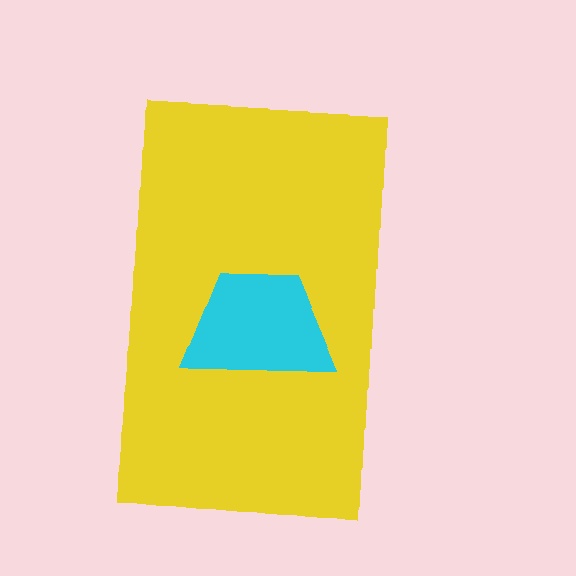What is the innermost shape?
The cyan trapezoid.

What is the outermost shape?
The yellow rectangle.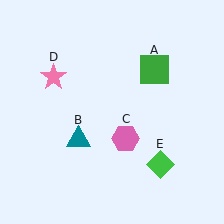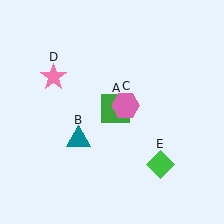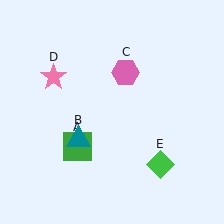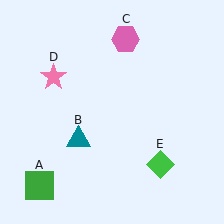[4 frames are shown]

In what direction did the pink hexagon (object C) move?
The pink hexagon (object C) moved up.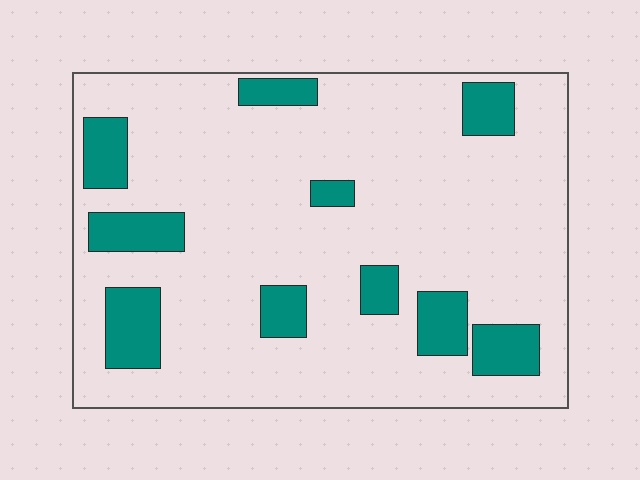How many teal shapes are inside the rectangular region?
10.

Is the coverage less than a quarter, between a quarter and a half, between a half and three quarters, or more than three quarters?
Less than a quarter.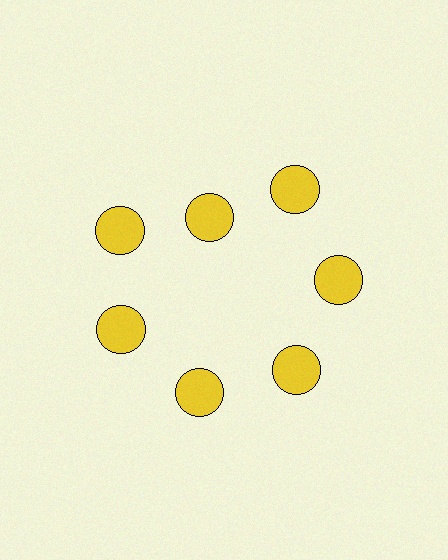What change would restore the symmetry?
The symmetry would be restored by moving it outward, back onto the ring so that all 7 circles sit at equal angles and equal distance from the center.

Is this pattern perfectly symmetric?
No. The 7 yellow circles are arranged in a ring, but one element near the 12 o'clock position is pulled inward toward the center, breaking the 7-fold rotational symmetry.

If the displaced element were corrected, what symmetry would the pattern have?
It would have 7-fold rotational symmetry — the pattern would map onto itself every 51 degrees.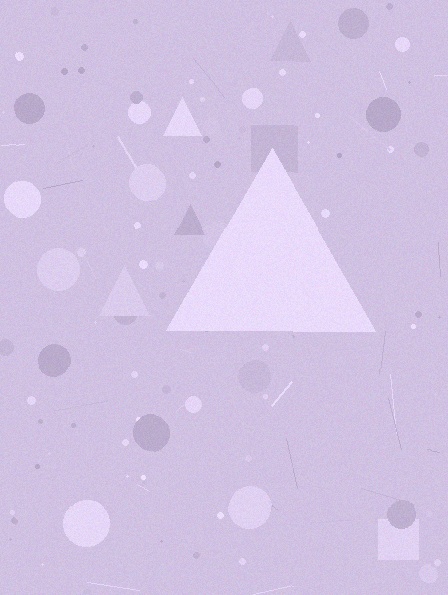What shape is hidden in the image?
A triangle is hidden in the image.